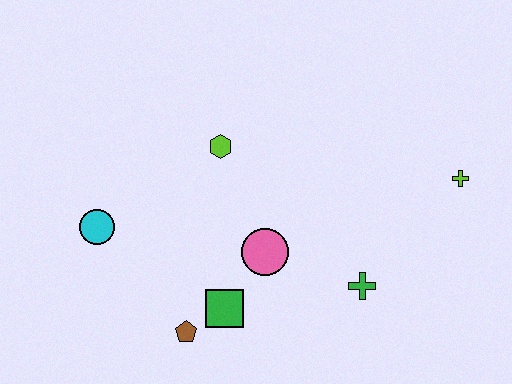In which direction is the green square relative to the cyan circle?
The green square is to the right of the cyan circle.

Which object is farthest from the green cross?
The cyan circle is farthest from the green cross.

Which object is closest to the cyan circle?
The brown pentagon is closest to the cyan circle.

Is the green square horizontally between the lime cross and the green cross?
No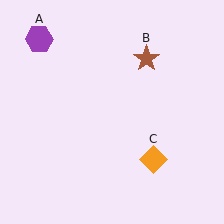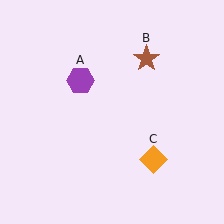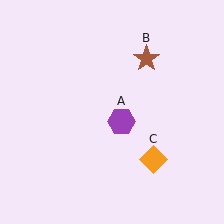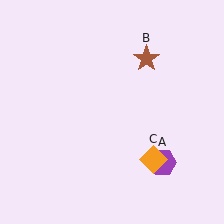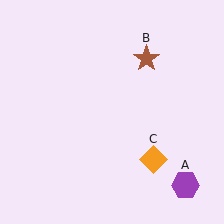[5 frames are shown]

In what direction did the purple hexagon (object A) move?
The purple hexagon (object A) moved down and to the right.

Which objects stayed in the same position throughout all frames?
Brown star (object B) and orange diamond (object C) remained stationary.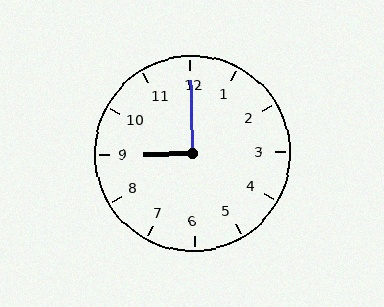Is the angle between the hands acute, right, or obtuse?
It is right.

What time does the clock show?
9:00.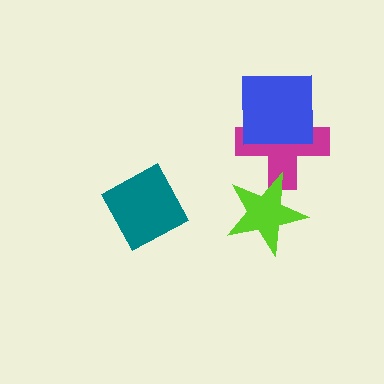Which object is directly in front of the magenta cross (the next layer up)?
The blue square is directly in front of the magenta cross.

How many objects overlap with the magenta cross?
2 objects overlap with the magenta cross.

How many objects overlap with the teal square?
0 objects overlap with the teal square.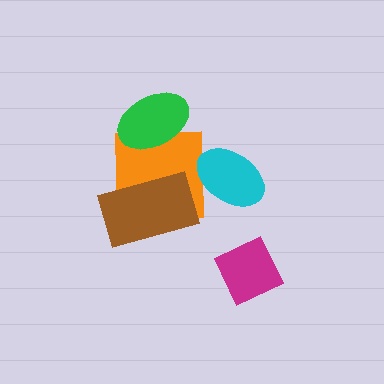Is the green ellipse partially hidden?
No, no other shape covers it.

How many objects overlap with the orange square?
3 objects overlap with the orange square.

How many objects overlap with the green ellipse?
1 object overlaps with the green ellipse.